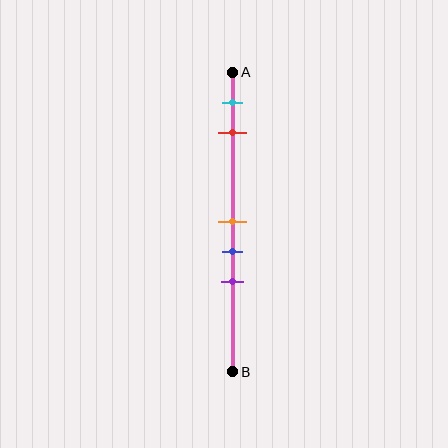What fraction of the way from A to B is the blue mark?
The blue mark is approximately 60% (0.6) of the way from A to B.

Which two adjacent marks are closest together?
The orange and blue marks are the closest adjacent pair.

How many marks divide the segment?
There are 5 marks dividing the segment.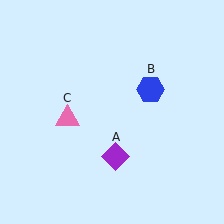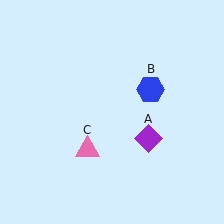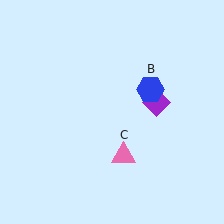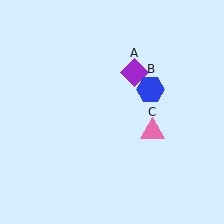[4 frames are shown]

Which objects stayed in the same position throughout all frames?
Blue hexagon (object B) remained stationary.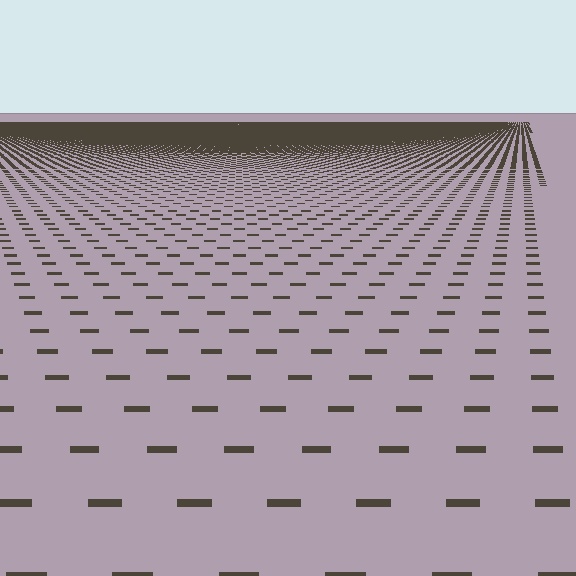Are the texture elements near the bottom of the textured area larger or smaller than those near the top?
Larger. Near the bottom, elements are closer to the viewer and appear at a bigger on-screen size.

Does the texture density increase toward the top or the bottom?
Density increases toward the top.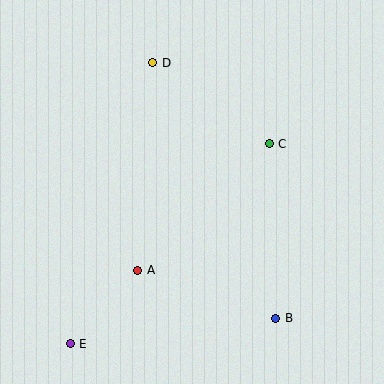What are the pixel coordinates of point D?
Point D is at (153, 63).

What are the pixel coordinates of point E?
Point E is at (70, 344).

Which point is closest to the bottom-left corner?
Point E is closest to the bottom-left corner.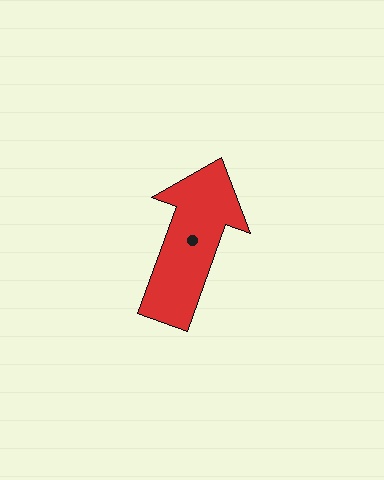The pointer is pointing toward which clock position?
Roughly 1 o'clock.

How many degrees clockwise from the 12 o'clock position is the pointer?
Approximately 20 degrees.